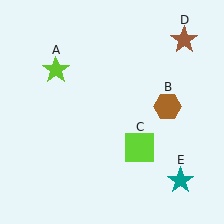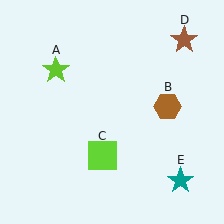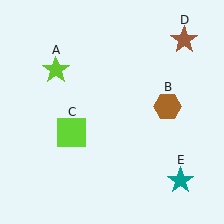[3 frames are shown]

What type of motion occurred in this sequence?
The lime square (object C) rotated clockwise around the center of the scene.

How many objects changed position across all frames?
1 object changed position: lime square (object C).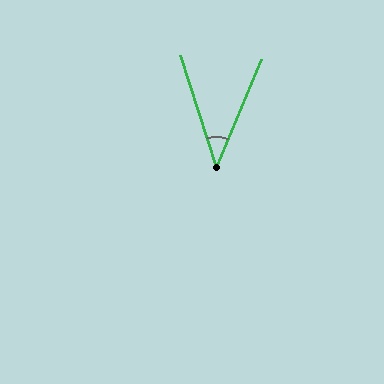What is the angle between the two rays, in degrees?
Approximately 41 degrees.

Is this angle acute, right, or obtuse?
It is acute.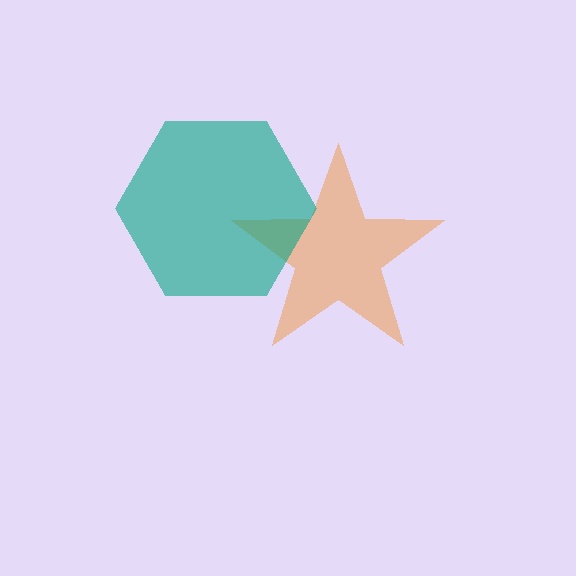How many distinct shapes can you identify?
There are 2 distinct shapes: an orange star, a teal hexagon.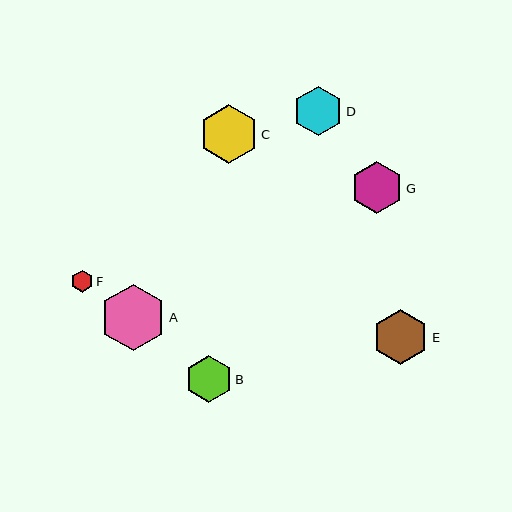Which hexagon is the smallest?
Hexagon F is the smallest with a size of approximately 21 pixels.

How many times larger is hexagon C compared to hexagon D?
Hexagon C is approximately 1.2 times the size of hexagon D.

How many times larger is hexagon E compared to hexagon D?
Hexagon E is approximately 1.1 times the size of hexagon D.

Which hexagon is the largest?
Hexagon A is the largest with a size of approximately 67 pixels.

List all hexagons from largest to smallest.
From largest to smallest: A, C, E, G, D, B, F.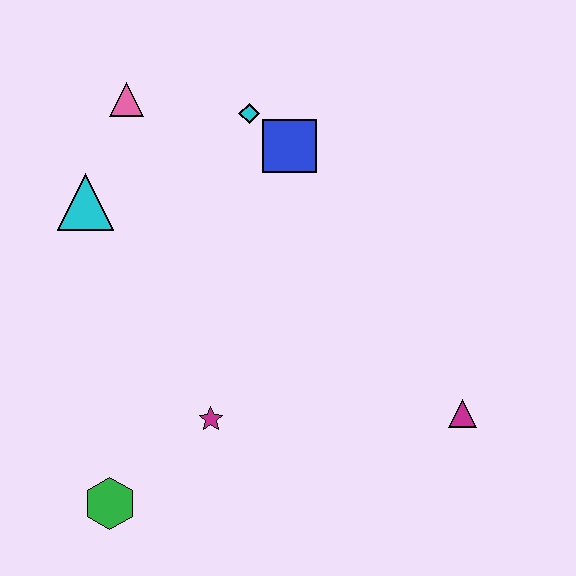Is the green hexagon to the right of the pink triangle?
No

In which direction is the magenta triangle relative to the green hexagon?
The magenta triangle is to the right of the green hexagon.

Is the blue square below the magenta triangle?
No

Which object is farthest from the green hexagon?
The cyan diamond is farthest from the green hexagon.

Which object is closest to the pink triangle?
The cyan triangle is closest to the pink triangle.